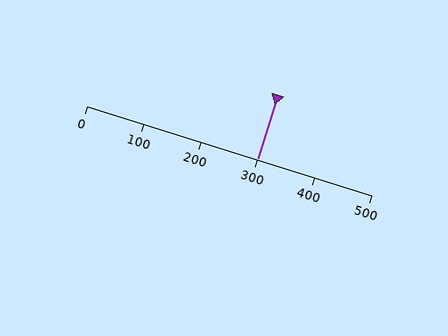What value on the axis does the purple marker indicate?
The marker indicates approximately 300.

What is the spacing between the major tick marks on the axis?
The major ticks are spaced 100 apart.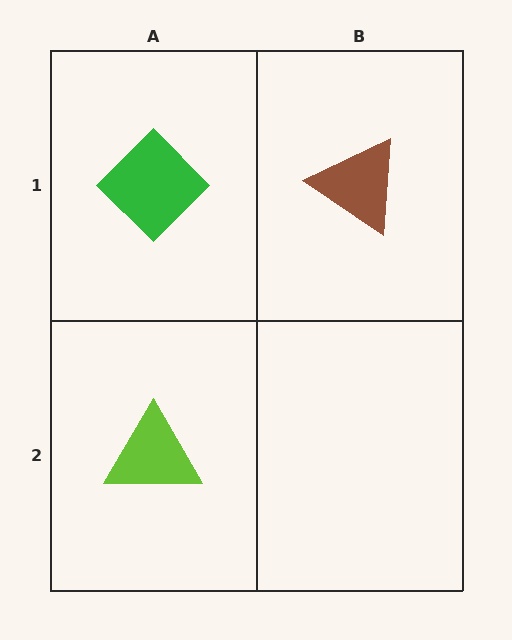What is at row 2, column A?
A lime triangle.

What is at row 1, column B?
A brown triangle.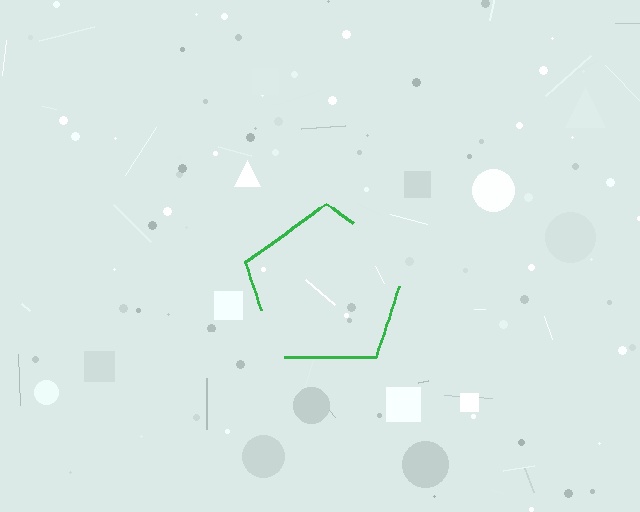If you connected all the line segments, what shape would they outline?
They would outline a pentagon.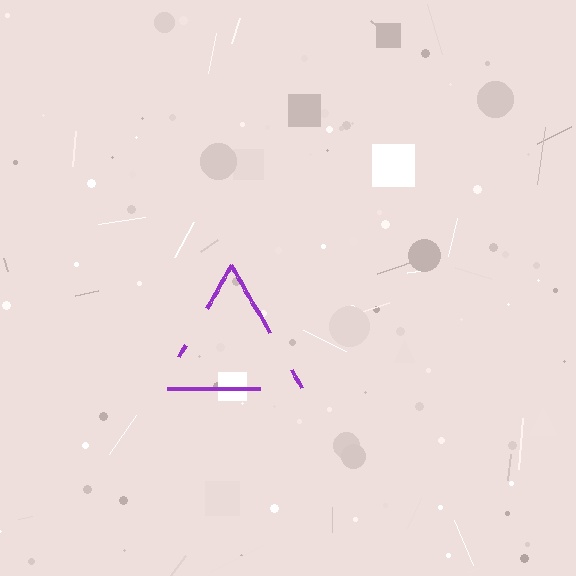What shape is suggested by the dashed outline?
The dashed outline suggests a triangle.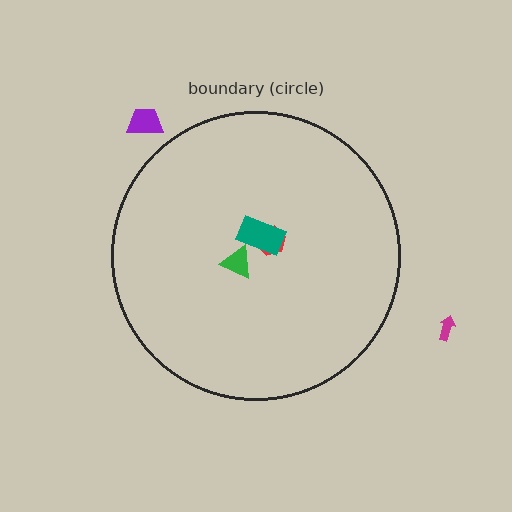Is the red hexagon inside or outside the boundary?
Inside.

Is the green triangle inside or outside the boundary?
Inside.